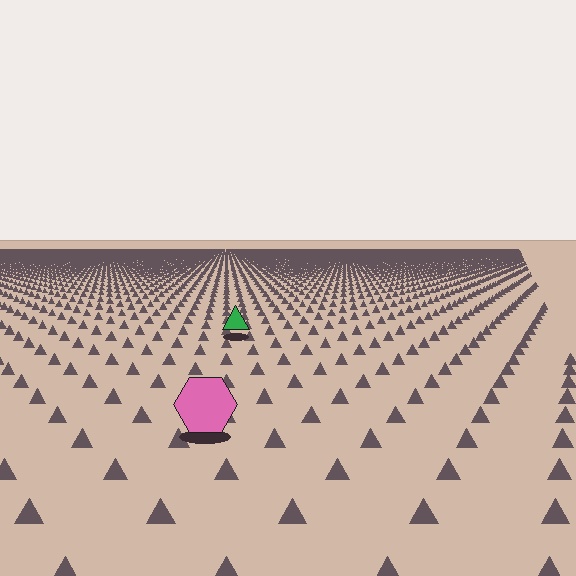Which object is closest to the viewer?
The pink hexagon is closest. The texture marks near it are larger and more spread out.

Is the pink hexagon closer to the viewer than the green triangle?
Yes. The pink hexagon is closer — you can tell from the texture gradient: the ground texture is coarser near it.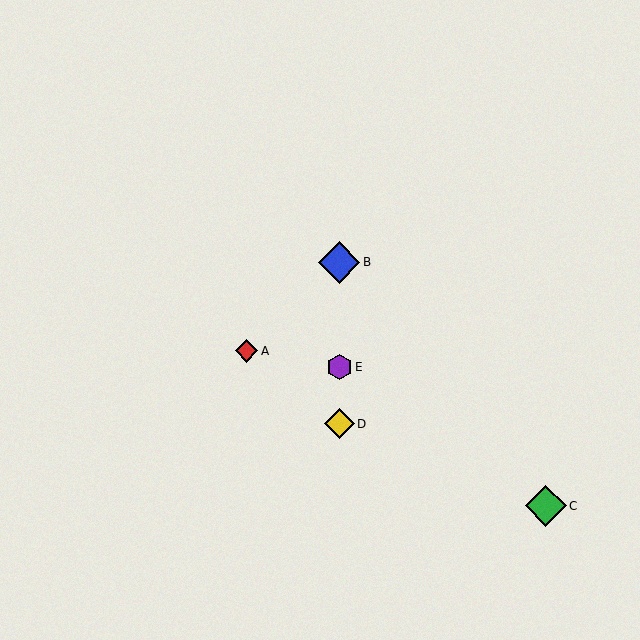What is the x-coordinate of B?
Object B is at x≈339.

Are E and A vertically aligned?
No, E is at x≈339 and A is at x≈246.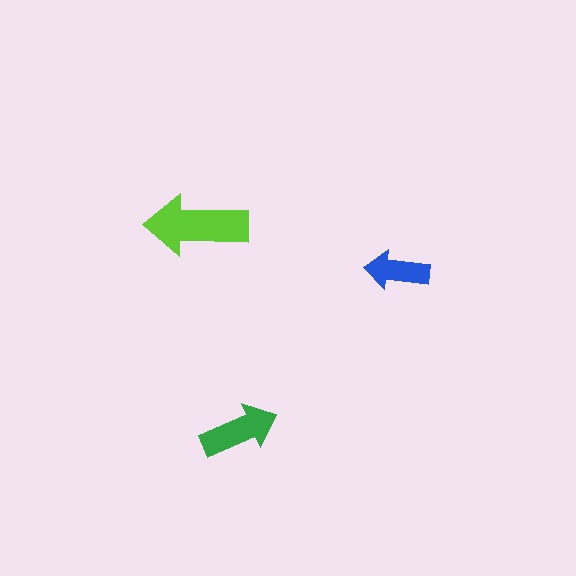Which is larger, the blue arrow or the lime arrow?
The lime one.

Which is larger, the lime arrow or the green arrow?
The lime one.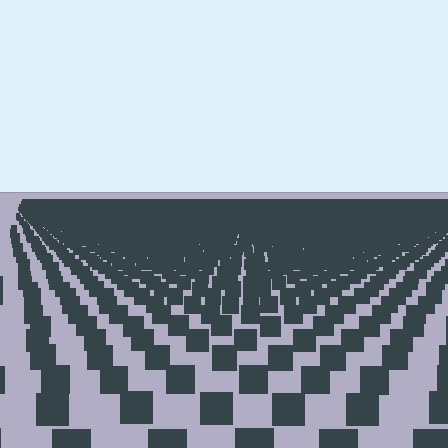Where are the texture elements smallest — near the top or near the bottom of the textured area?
Near the top.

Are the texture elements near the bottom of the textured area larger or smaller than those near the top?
Larger. Near the bottom, elements are closer to the viewer and appear at a bigger on-screen size.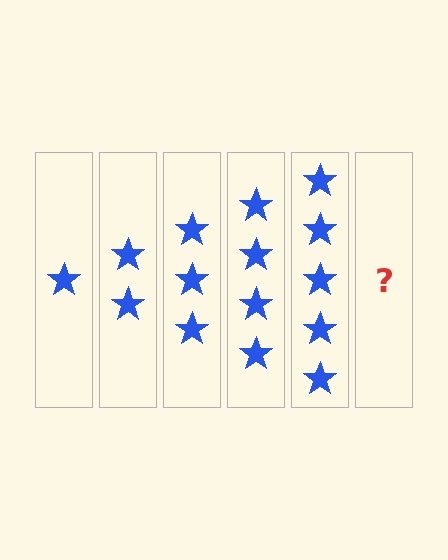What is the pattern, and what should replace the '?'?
The pattern is that each step adds one more star. The '?' should be 6 stars.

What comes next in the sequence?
The next element should be 6 stars.